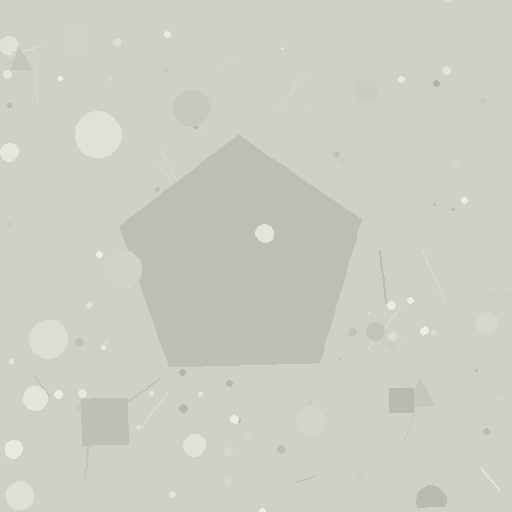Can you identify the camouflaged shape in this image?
The camouflaged shape is a pentagon.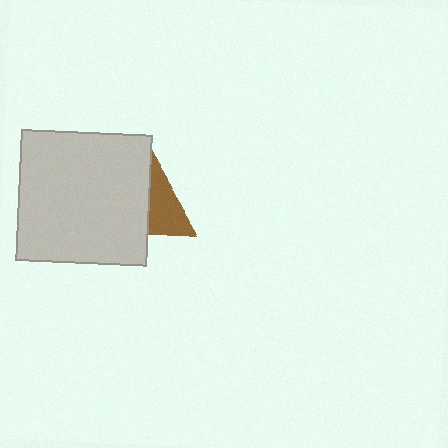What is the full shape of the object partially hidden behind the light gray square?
The partially hidden object is a brown triangle.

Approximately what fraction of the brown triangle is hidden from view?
Roughly 63% of the brown triangle is hidden behind the light gray square.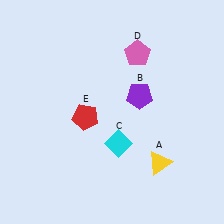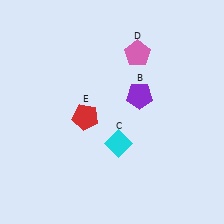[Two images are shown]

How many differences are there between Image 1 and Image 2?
There is 1 difference between the two images.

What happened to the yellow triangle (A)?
The yellow triangle (A) was removed in Image 2. It was in the bottom-right area of Image 1.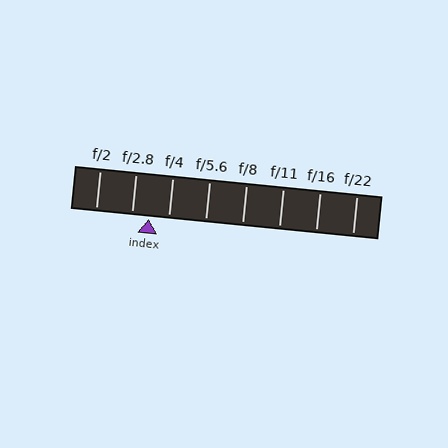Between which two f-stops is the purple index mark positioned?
The index mark is between f/2.8 and f/4.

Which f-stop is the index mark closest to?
The index mark is closest to f/2.8.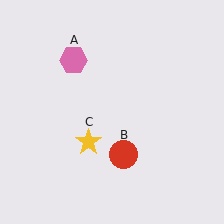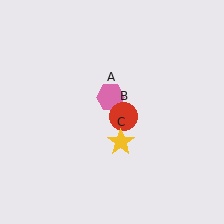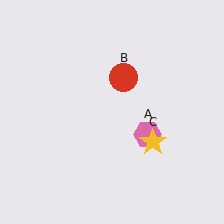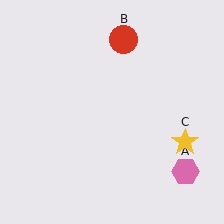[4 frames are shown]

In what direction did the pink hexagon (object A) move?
The pink hexagon (object A) moved down and to the right.